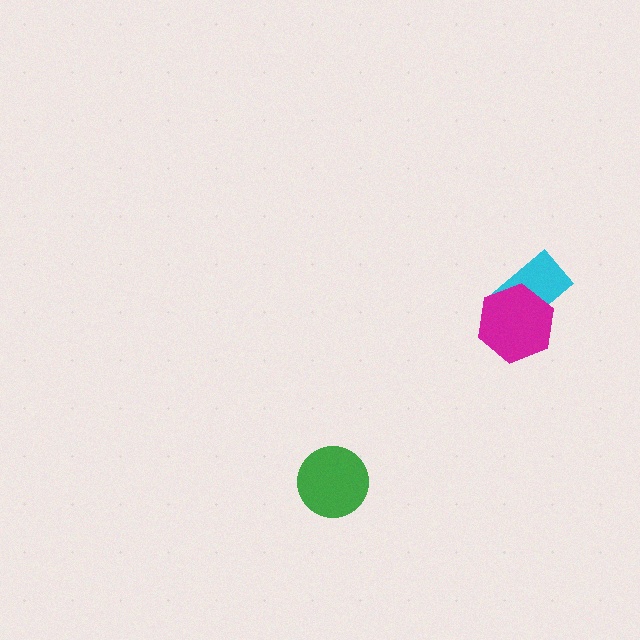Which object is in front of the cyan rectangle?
The magenta hexagon is in front of the cyan rectangle.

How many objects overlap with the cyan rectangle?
1 object overlaps with the cyan rectangle.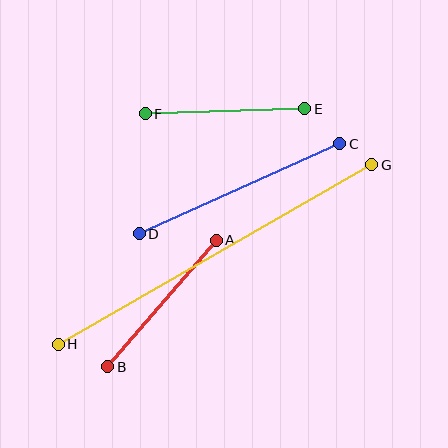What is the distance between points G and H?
The distance is approximately 361 pixels.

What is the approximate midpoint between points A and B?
The midpoint is at approximately (162, 303) pixels.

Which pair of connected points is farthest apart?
Points G and H are farthest apart.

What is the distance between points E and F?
The distance is approximately 160 pixels.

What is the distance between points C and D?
The distance is approximately 220 pixels.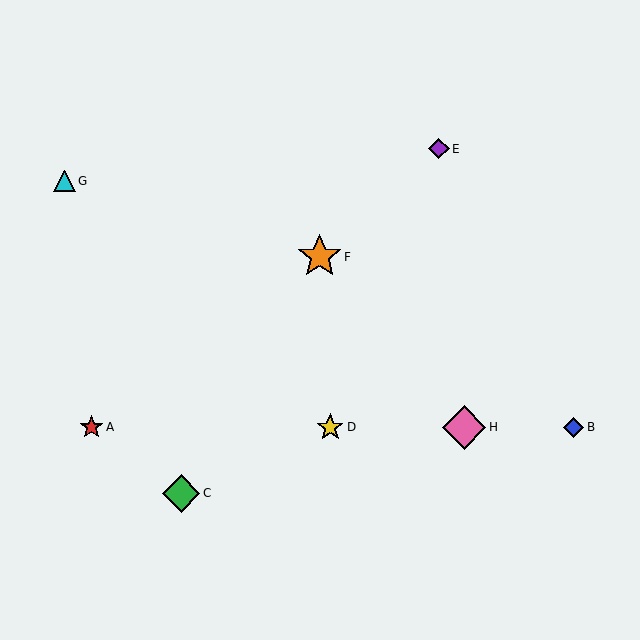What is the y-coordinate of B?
Object B is at y≈427.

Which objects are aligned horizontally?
Objects A, B, D, H are aligned horizontally.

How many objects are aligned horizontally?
4 objects (A, B, D, H) are aligned horizontally.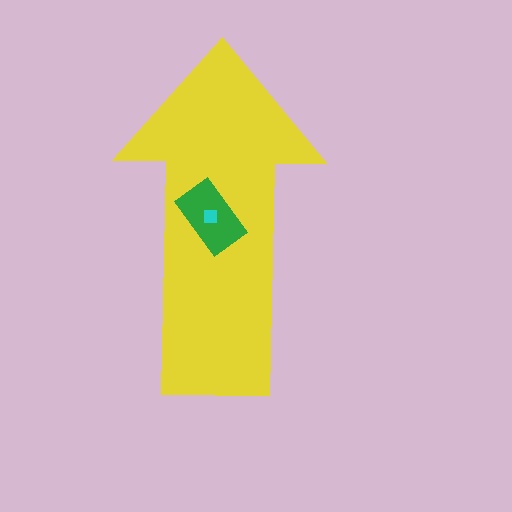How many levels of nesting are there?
3.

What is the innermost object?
The cyan square.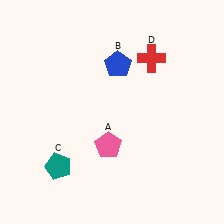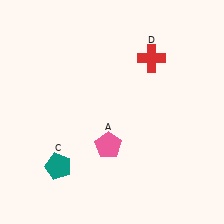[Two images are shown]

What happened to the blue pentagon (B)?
The blue pentagon (B) was removed in Image 2. It was in the top-right area of Image 1.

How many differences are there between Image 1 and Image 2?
There is 1 difference between the two images.